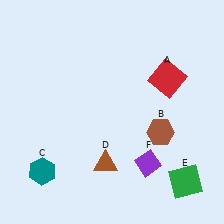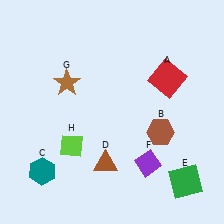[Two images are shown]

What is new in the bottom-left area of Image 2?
A lime diamond (H) was added in the bottom-left area of Image 2.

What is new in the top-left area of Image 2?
A brown star (G) was added in the top-left area of Image 2.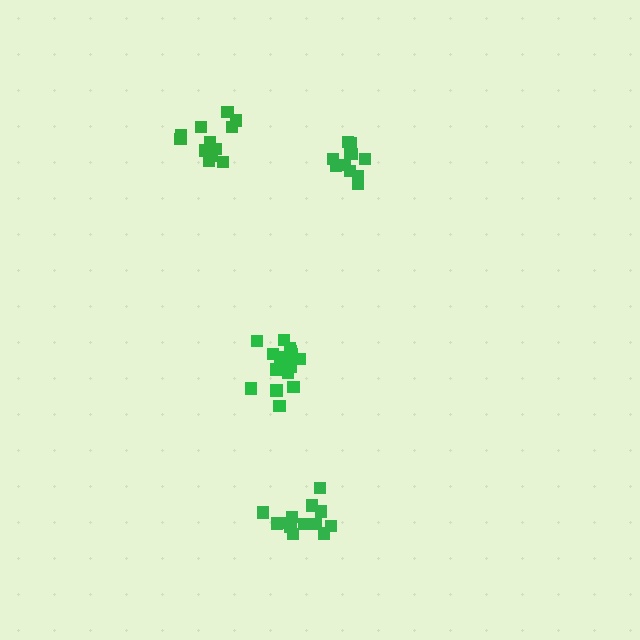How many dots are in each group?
Group 1: 13 dots, Group 2: 17 dots, Group 3: 13 dots, Group 4: 11 dots (54 total).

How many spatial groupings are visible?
There are 4 spatial groupings.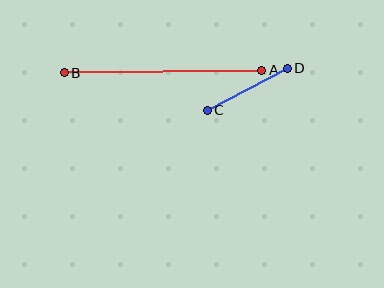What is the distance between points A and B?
The distance is approximately 198 pixels.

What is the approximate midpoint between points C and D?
The midpoint is at approximately (247, 89) pixels.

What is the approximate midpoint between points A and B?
The midpoint is at approximately (163, 72) pixels.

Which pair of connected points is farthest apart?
Points A and B are farthest apart.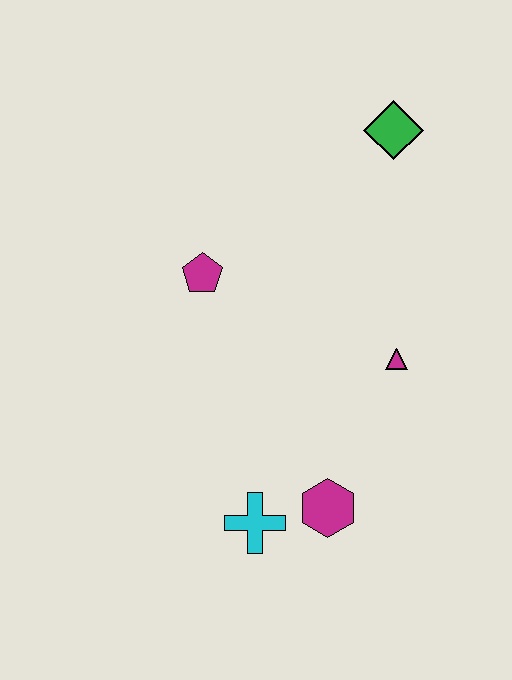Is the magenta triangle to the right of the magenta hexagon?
Yes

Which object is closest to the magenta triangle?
The magenta hexagon is closest to the magenta triangle.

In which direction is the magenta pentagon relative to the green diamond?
The magenta pentagon is to the left of the green diamond.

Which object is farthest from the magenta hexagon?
The green diamond is farthest from the magenta hexagon.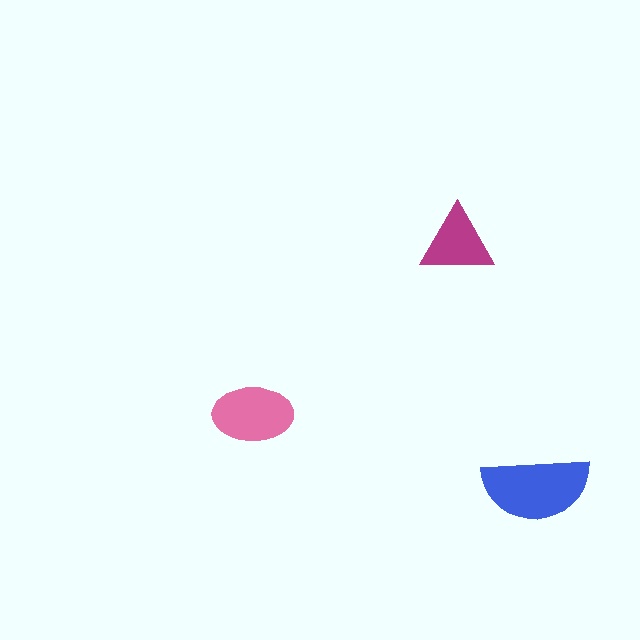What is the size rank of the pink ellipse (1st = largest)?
2nd.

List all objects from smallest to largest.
The magenta triangle, the pink ellipse, the blue semicircle.